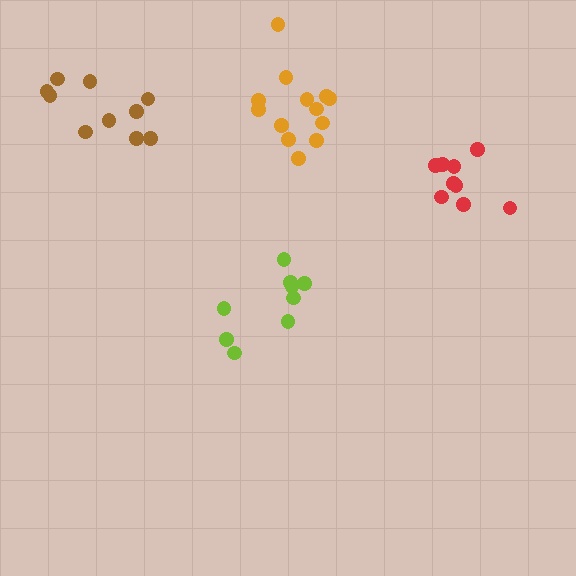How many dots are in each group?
Group 1: 9 dots, Group 2: 10 dots, Group 3: 13 dots, Group 4: 9 dots (41 total).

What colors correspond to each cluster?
The clusters are colored: lime, brown, orange, red.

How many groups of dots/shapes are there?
There are 4 groups.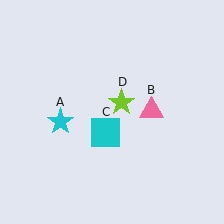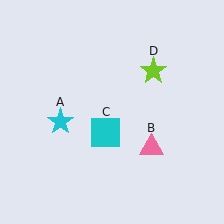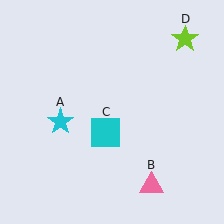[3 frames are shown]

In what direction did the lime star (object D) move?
The lime star (object D) moved up and to the right.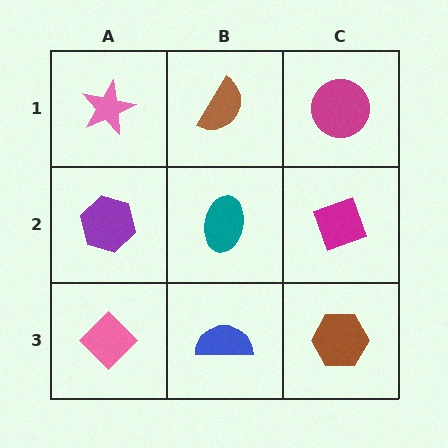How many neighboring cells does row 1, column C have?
2.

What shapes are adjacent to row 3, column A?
A purple hexagon (row 2, column A), a blue semicircle (row 3, column B).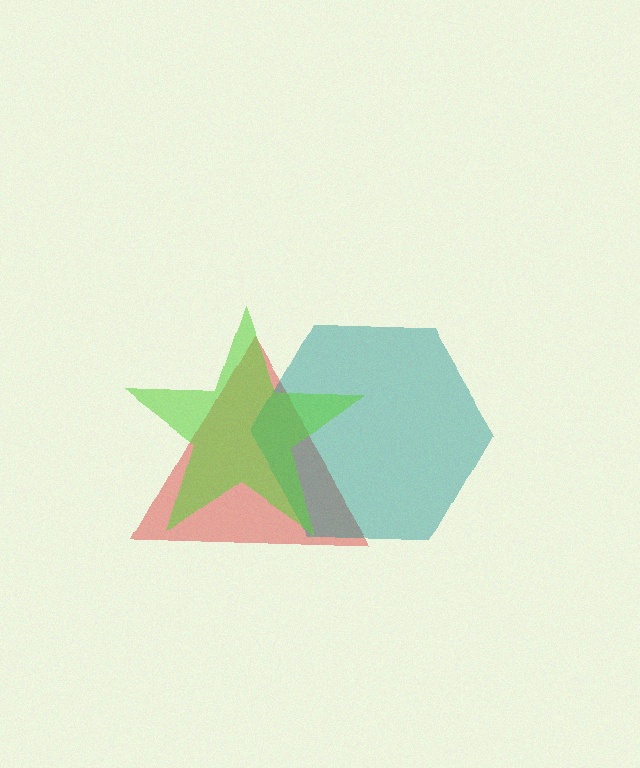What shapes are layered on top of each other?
The layered shapes are: a red triangle, a teal hexagon, a lime star.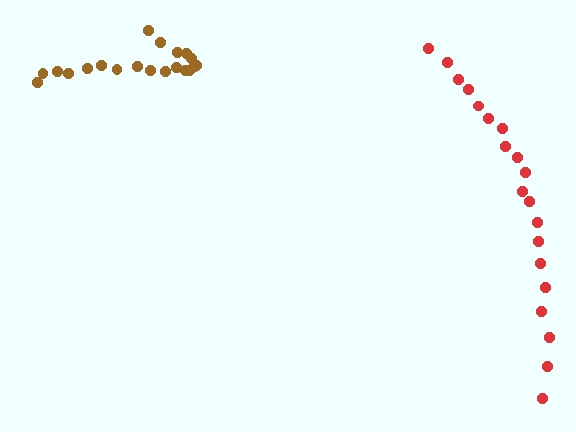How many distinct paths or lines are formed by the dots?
There are 2 distinct paths.